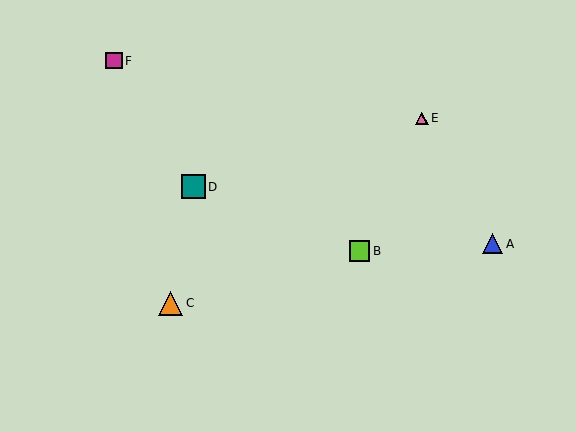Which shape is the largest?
The orange triangle (labeled C) is the largest.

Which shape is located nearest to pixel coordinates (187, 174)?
The teal square (labeled D) at (193, 187) is nearest to that location.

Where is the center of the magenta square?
The center of the magenta square is at (114, 61).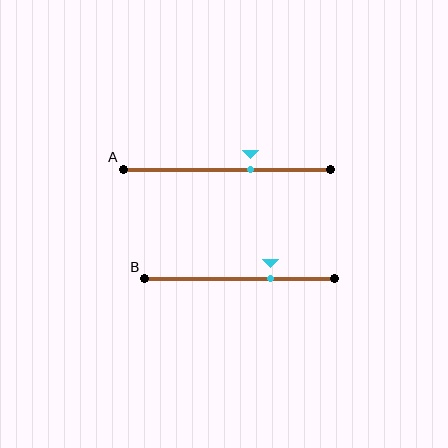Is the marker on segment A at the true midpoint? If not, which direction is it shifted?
No, the marker on segment A is shifted to the right by about 11% of the segment length.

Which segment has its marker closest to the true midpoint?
Segment A has its marker closest to the true midpoint.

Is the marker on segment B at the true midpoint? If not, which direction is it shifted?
No, the marker on segment B is shifted to the right by about 16% of the segment length.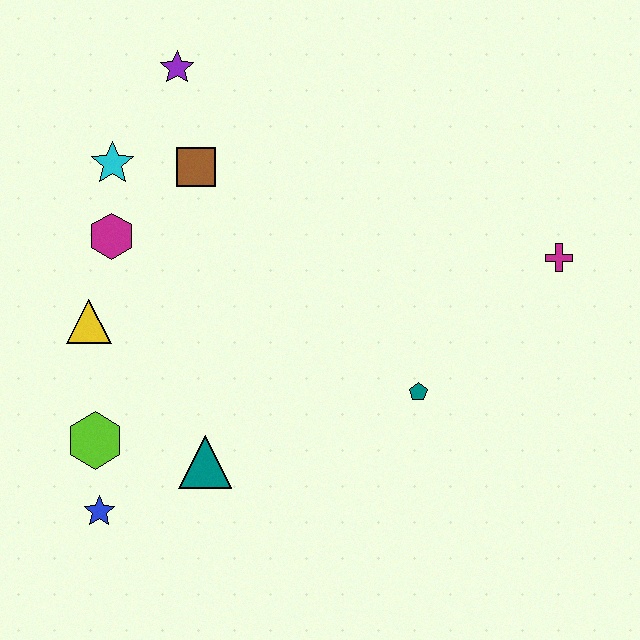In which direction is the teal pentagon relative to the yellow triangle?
The teal pentagon is to the right of the yellow triangle.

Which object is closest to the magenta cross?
The teal pentagon is closest to the magenta cross.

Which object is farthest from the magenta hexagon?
The magenta cross is farthest from the magenta hexagon.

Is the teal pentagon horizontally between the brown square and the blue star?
No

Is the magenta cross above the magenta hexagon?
No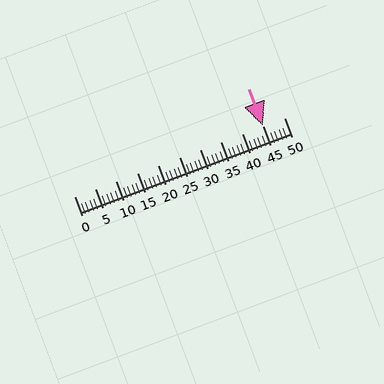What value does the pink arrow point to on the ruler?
The pink arrow points to approximately 45.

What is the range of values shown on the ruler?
The ruler shows values from 0 to 50.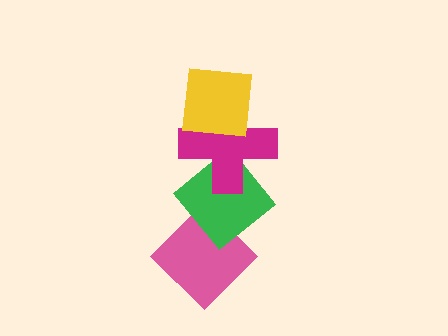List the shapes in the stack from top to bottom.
From top to bottom: the yellow square, the magenta cross, the green diamond, the pink diamond.